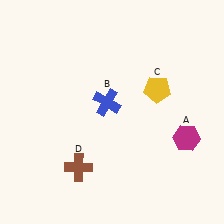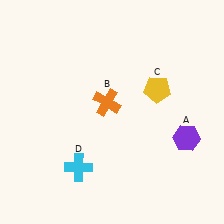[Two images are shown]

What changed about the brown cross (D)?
In Image 1, D is brown. In Image 2, it changed to cyan.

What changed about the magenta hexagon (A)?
In Image 1, A is magenta. In Image 2, it changed to purple.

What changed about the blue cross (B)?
In Image 1, B is blue. In Image 2, it changed to orange.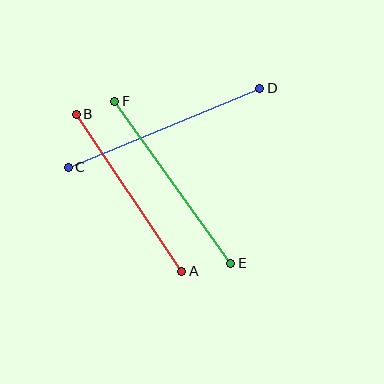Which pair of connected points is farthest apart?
Points C and D are farthest apart.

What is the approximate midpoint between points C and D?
The midpoint is at approximately (164, 128) pixels.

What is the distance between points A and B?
The distance is approximately 189 pixels.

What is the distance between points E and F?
The distance is approximately 199 pixels.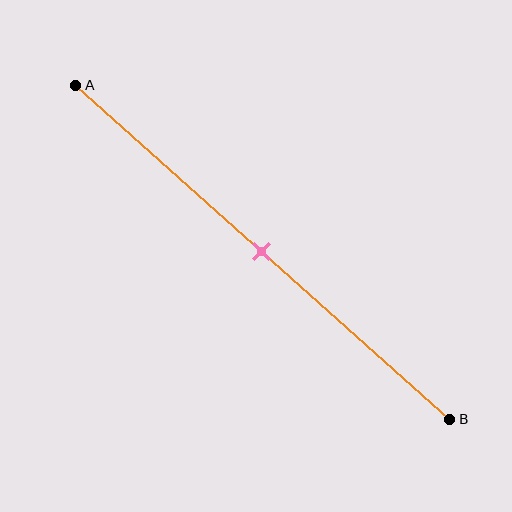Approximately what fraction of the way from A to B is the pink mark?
The pink mark is approximately 50% of the way from A to B.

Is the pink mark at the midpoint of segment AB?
Yes, the mark is approximately at the midpoint.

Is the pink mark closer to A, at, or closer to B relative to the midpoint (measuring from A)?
The pink mark is approximately at the midpoint of segment AB.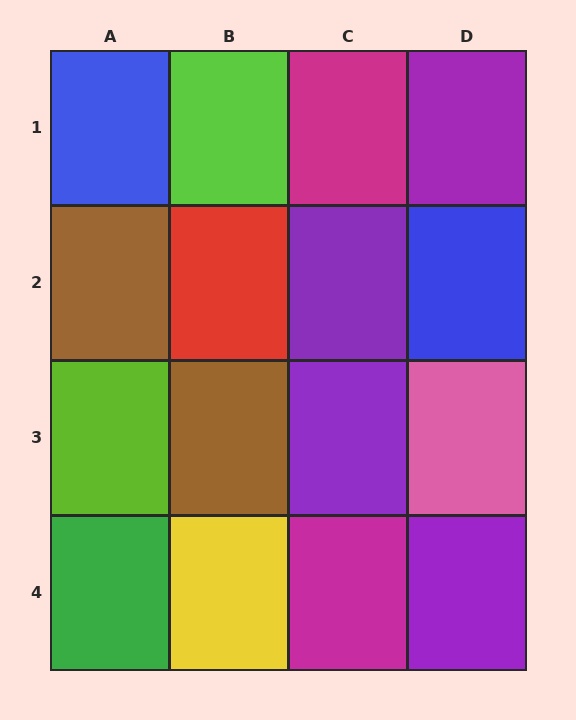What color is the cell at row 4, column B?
Yellow.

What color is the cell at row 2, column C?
Purple.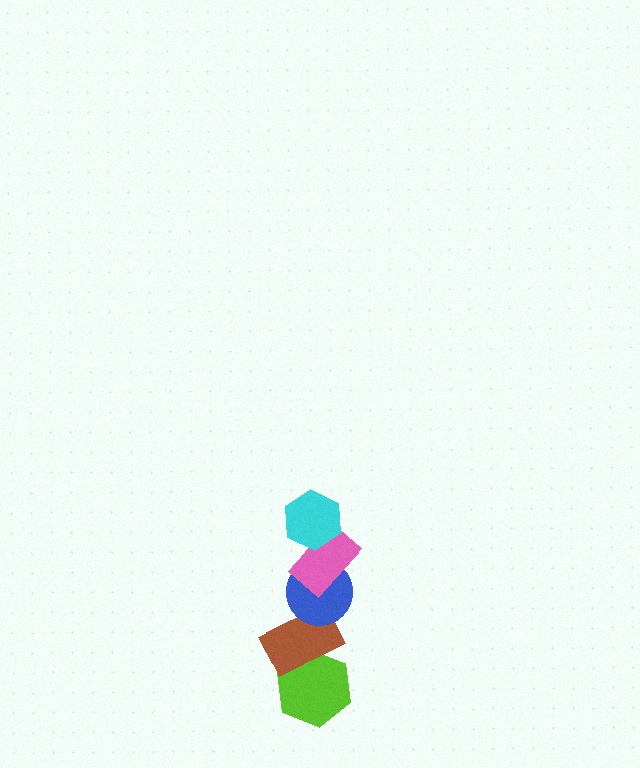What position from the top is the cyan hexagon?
The cyan hexagon is 1st from the top.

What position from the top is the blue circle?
The blue circle is 3rd from the top.